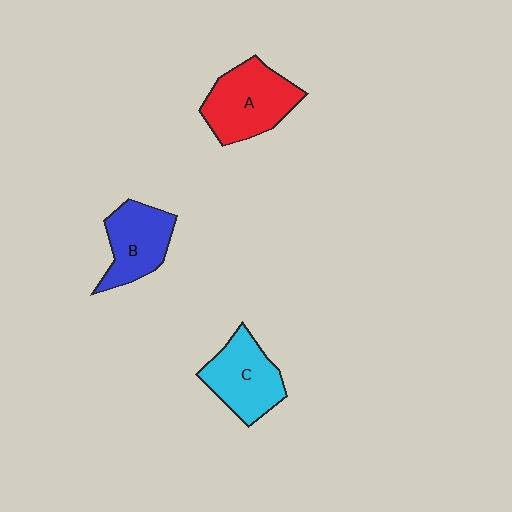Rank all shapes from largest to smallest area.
From largest to smallest: A (red), C (cyan), B (blue).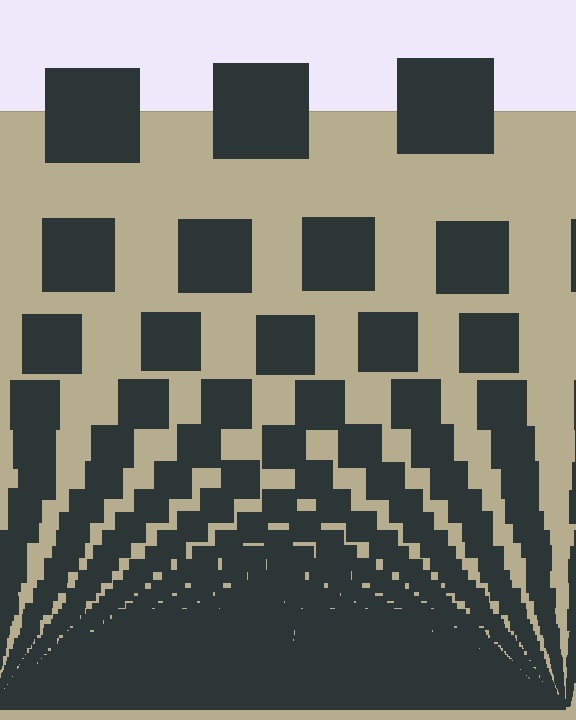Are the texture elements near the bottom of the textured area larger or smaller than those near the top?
Smaller. The gradient is inverted — elements near the bottom are smaller and denser.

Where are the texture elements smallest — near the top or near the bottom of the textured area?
Near the bottom.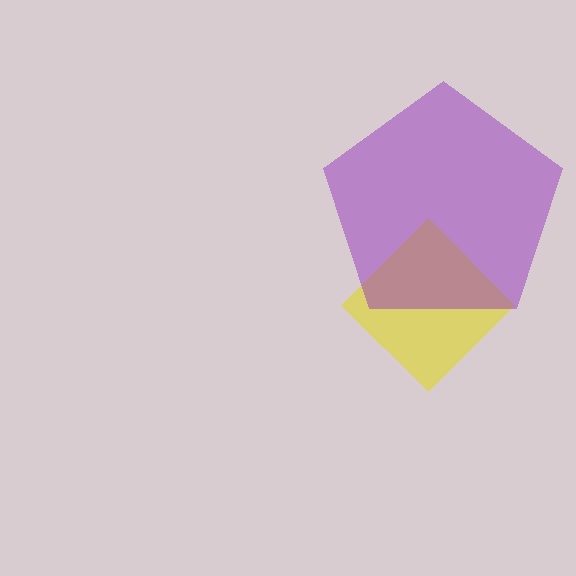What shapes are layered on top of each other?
The layered shapes are: a yellow diamond, a purple pentagon.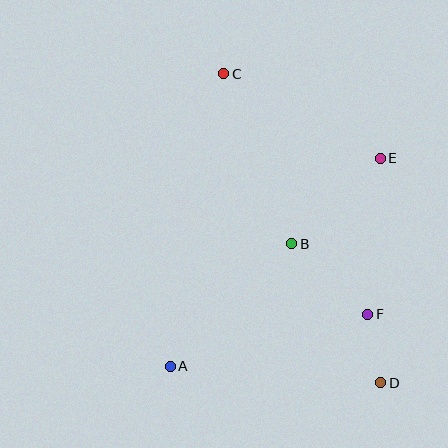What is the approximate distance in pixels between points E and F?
The distance between E and F is approximately 157 pixels.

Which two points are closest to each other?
Points D and F are closest to each other.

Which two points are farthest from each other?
Points C and D are farthest from each other.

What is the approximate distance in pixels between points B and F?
The distance between B and F is approximately 104 pixels.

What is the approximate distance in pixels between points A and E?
The distance between A and E is approximately 295 pixels.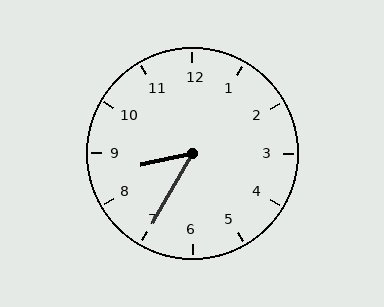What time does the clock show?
8:35.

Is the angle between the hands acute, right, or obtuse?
It is acute.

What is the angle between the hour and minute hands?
Approximately 48 degrees.